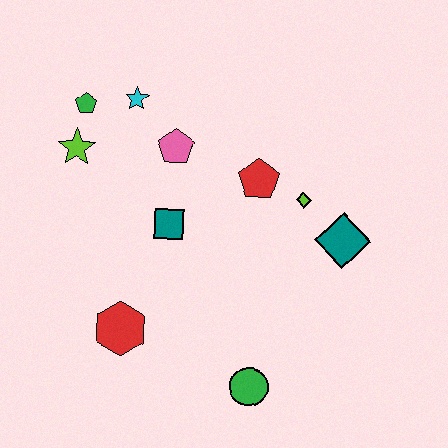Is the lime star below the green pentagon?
Yes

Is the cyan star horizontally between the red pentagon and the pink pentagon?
No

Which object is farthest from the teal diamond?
The green pentagon is farthest from the teal diamond.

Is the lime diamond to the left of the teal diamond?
Yes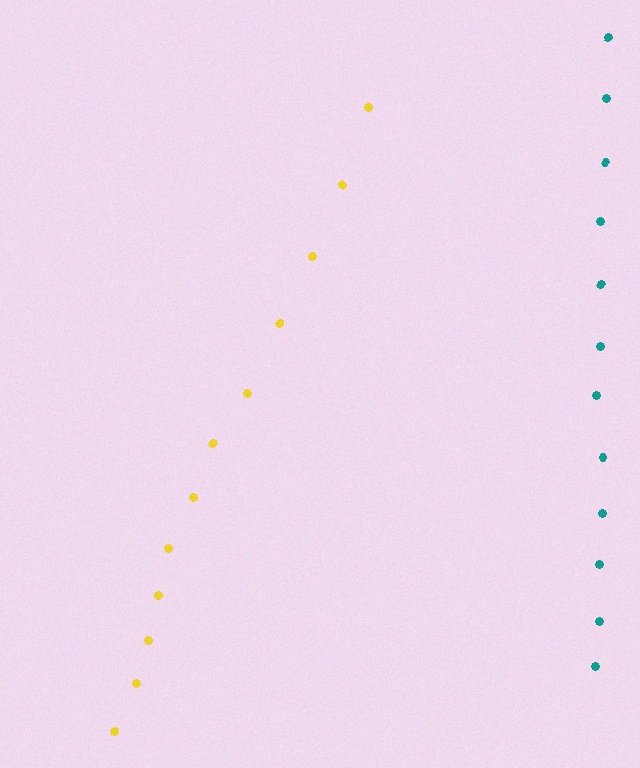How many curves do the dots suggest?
There are 2 distinct paths.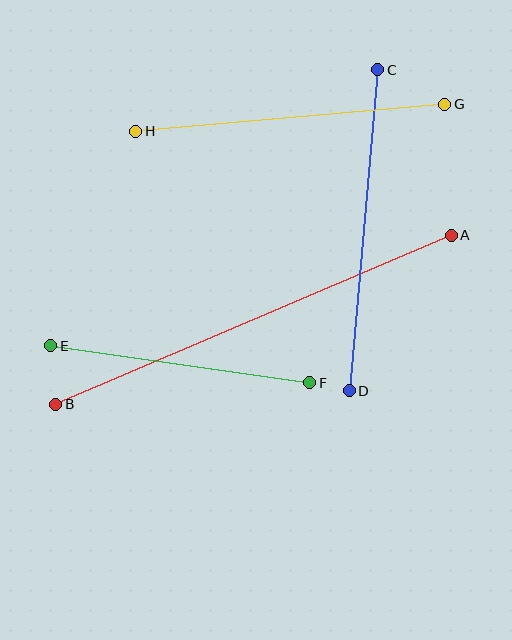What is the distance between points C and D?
The distance is approximately 322 pixels.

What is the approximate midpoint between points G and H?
The midpoint is at approximately (290, 118) pixels.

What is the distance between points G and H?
The distance is approximately 310 pixels.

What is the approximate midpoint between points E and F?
The midpoint is at approximately (180, 364) pixels.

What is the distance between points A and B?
The distance is approximately 430 pixels.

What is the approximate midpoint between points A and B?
The midpoint is at approximately (253, 320) pixels.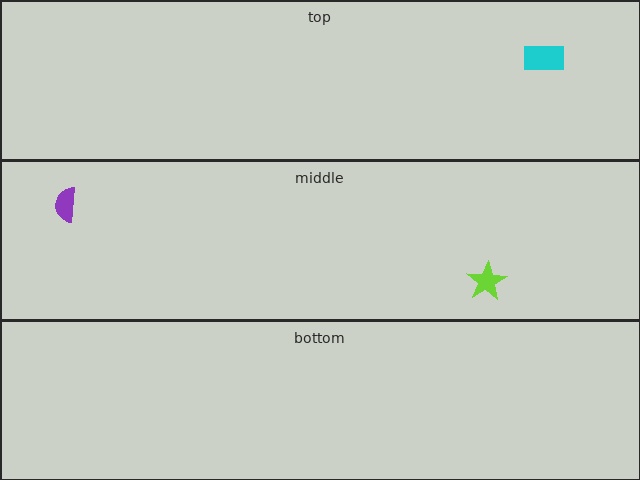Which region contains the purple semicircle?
The middle region.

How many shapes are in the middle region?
2.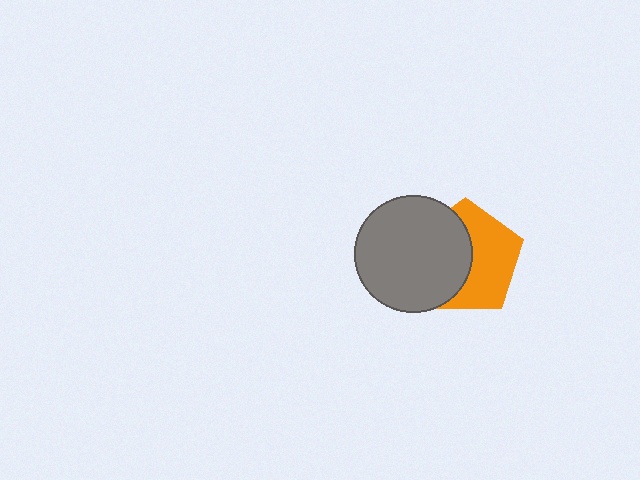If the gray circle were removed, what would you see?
You would see the complete orange pentagon.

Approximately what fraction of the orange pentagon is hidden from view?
Roughly 48% of the orange pentagon is hidden behind the gray circle.